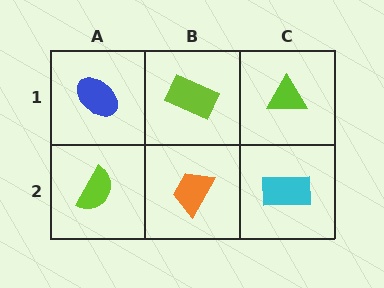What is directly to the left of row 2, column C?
An orange trapezoid.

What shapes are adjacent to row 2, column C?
A lime triangle (row 1, column C), an orange trapezoid (row 2, column B).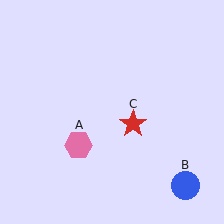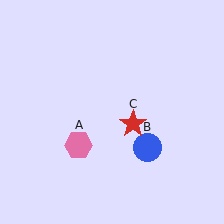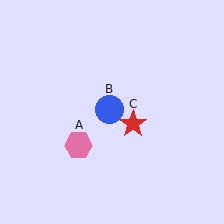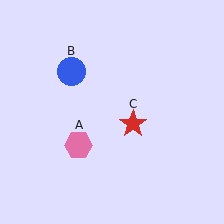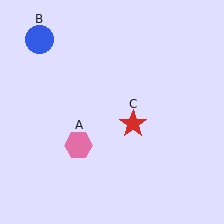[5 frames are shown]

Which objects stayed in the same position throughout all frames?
Pink hexagon (object A) and red star (object C) remained stationary.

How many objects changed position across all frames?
1 object changed position: blue circle (object B).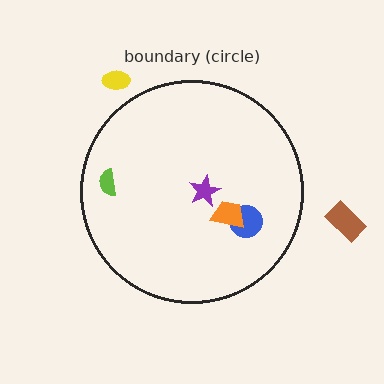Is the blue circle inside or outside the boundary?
Inside.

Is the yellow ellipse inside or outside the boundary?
Outside.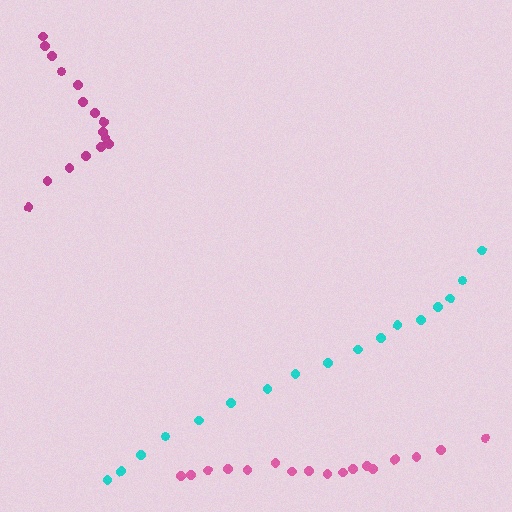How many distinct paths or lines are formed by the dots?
There are 3 distinct paths.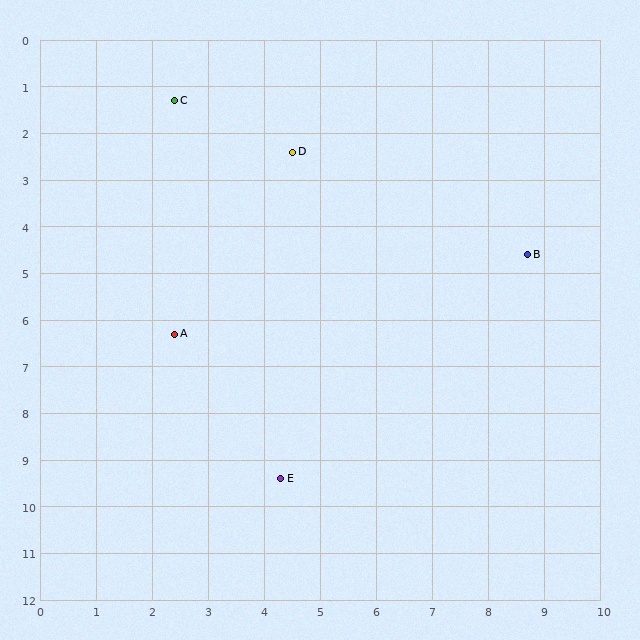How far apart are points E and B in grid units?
Points E and B are about 6.5 grid units apart.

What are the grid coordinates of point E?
Point E is at approximately (4.3, 9.4).